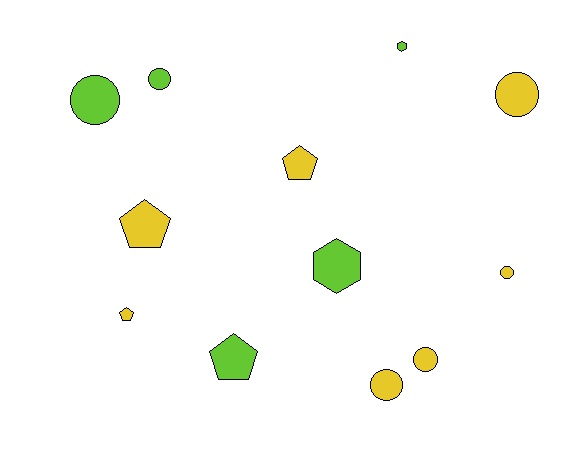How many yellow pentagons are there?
There are 3 yellow pentagons.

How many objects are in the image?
There are 12 objects.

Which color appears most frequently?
Yellow, with 7 objects.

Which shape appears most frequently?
Circle, with 6 objects.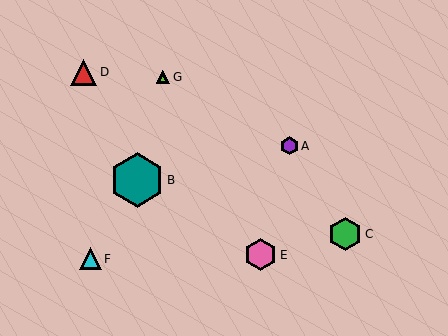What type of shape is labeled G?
Shape G is a lime triangle.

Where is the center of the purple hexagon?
The center of the purple hexagon is at (289, 146).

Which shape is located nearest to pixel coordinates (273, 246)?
The pink hexagon (labeled E) at (261, 255) is nearest to that location.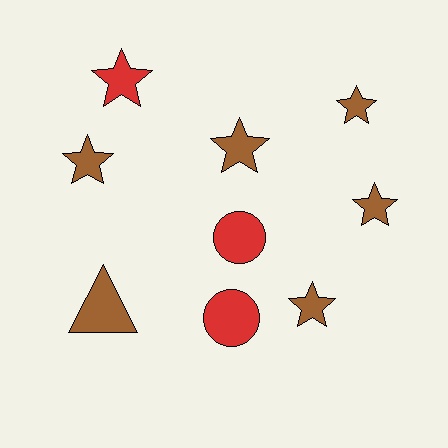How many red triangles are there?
There are no red triangles.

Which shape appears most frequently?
Star, with 6 objects.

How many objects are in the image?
There are 9 objects.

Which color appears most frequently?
Brown, with 6 objects.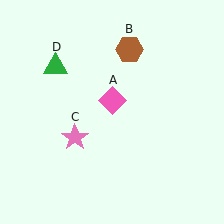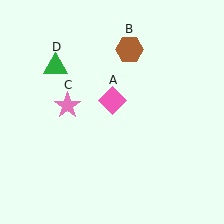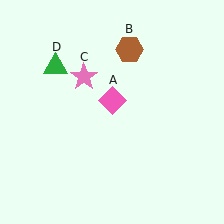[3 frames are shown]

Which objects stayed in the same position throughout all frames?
Pink diamond (object A) and brown hexagon (object B) and green triangle (object D) remained stationary.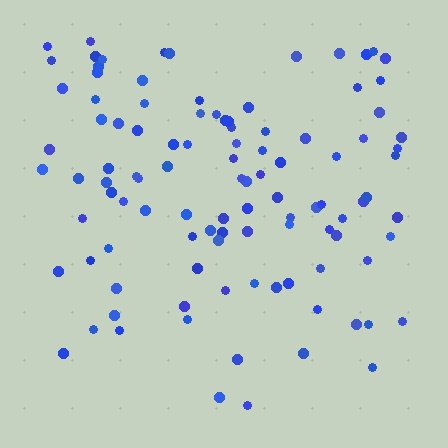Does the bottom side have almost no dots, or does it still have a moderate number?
Still a moderate number, just noticeably fewer than the top.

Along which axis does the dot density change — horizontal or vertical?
Vertical.